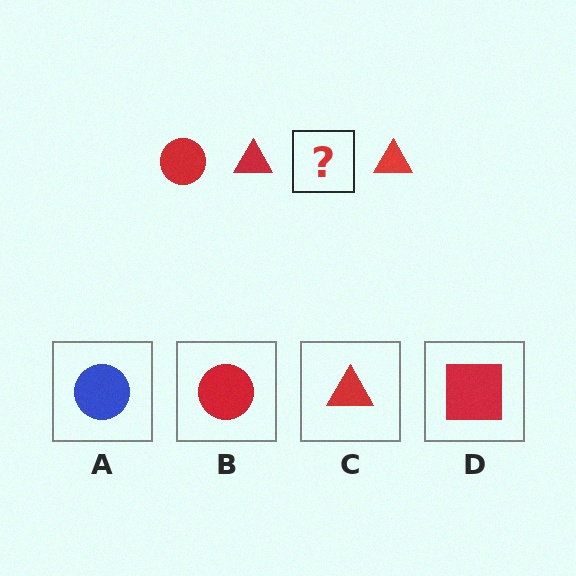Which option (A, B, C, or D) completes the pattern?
B.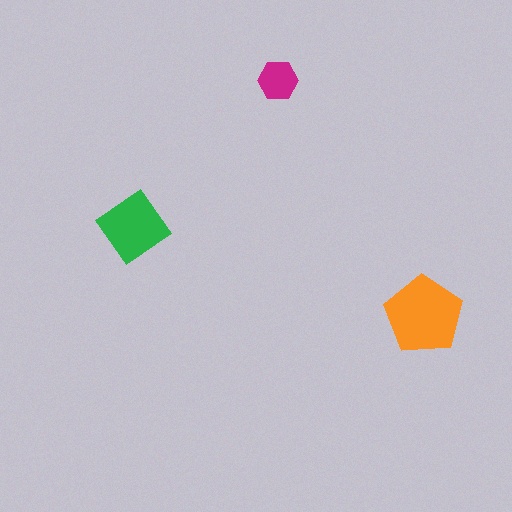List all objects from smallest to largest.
The magenta hexagon, the green diamond, the orange pentagon.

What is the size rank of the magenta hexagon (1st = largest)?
3rd.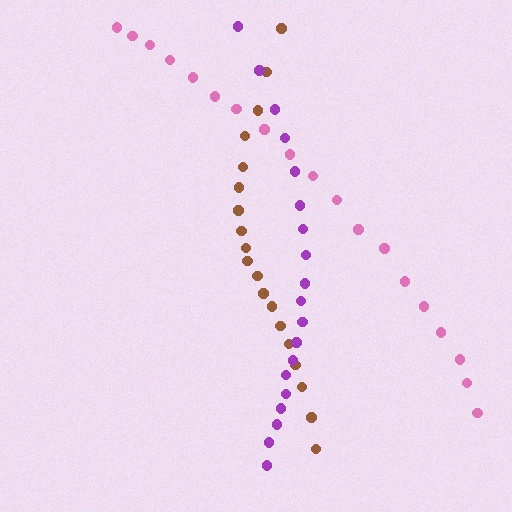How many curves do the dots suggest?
There are 3 distinct paths.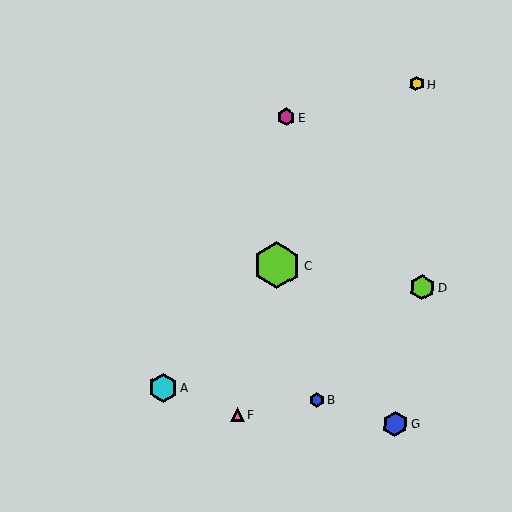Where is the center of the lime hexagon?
The center of the lime hexagon is at (277, 265).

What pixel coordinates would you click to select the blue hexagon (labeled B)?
Click at (317, 400) to select the blue hexagon B.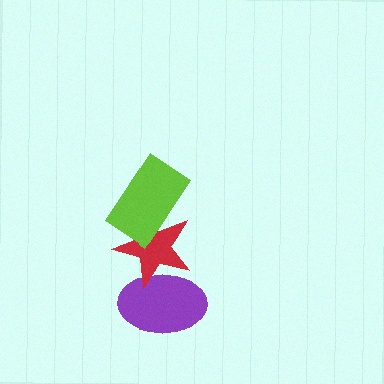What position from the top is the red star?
The red star is 2nd from the top.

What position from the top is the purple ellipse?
The purple ellipse is 3rd from the top.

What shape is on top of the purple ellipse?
The red star is on top of the purple ellipse.